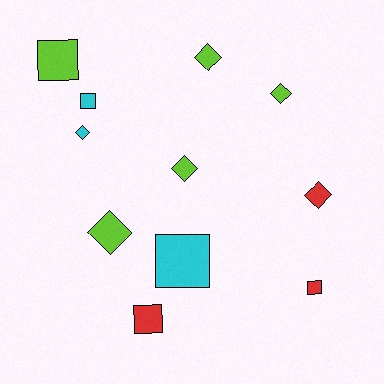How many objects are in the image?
There are 11 objects.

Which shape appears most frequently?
Diamond, with 6 objects.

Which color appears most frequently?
Lime, with 5 objects.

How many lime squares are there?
There is 1 lime square.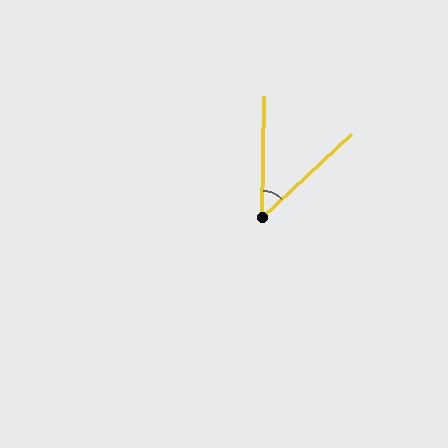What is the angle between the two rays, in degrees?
Approximately 46 degrees.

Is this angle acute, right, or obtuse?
It is acute.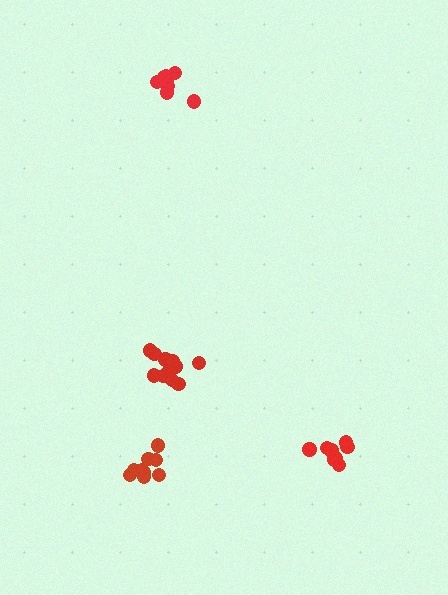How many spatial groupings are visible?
There are 4 spatial groupings.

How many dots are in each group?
Group 1: 11 dots, Group 2: 9 dots, Group 3: 8 dots, Group 4: 8 dots (36 total).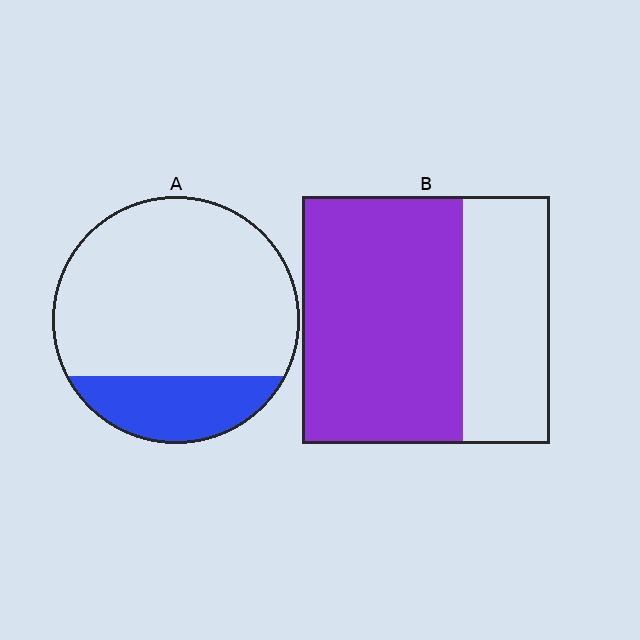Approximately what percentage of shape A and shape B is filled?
A is approximately 20% and B is approximately 65%.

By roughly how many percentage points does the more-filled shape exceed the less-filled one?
By roughly 45 percentage points (B over A).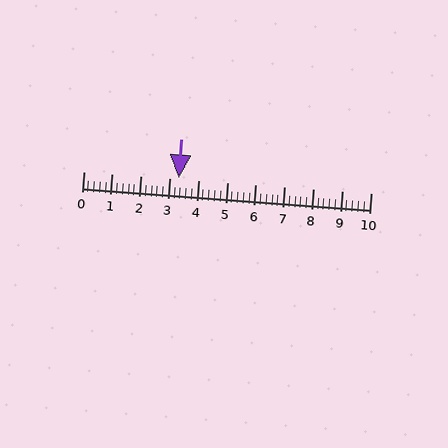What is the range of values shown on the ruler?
The ruler shows values from 0 to 10.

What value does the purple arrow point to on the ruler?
The purple arrow points to approximately 3.3.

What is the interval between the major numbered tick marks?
The major tick marks are spaced 1 units apart.